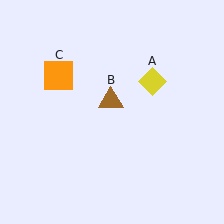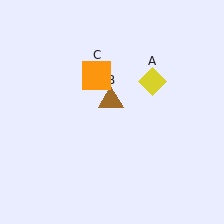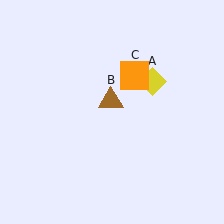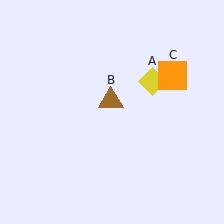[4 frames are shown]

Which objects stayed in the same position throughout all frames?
Yellow diamond (object A) and brown triangle (object B) remained stationary.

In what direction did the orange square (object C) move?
The orange square (object C) moved right.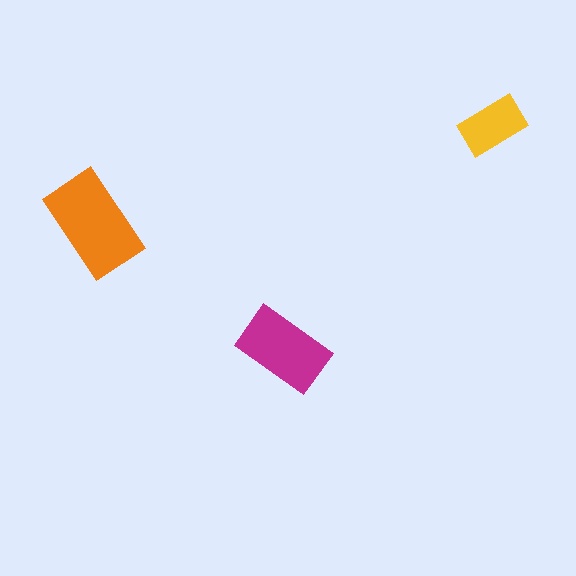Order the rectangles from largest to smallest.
the orange one, the magenta one, the yellow one.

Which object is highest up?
The yellow rectangle is topmost.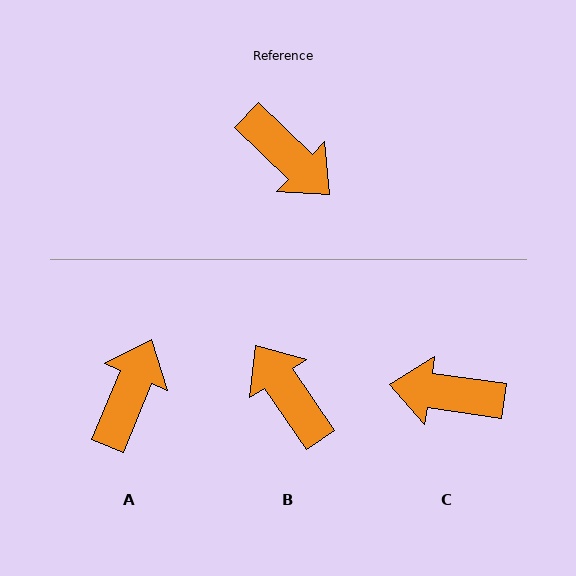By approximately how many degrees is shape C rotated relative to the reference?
Approximately 145 degrees clockwise.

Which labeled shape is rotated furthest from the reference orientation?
B, about 168 degrees away.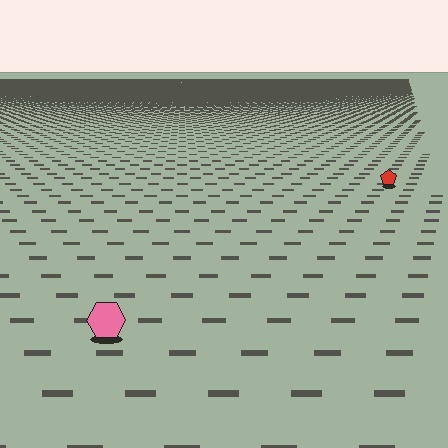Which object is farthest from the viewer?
The red pentagon is farthest from the viewer. It appears smaller and the ground texture around it is denser.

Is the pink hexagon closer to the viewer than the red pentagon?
Yes. The pink hexagon is closer — you can tell from the texture gradient: the ground texture is coarser near it.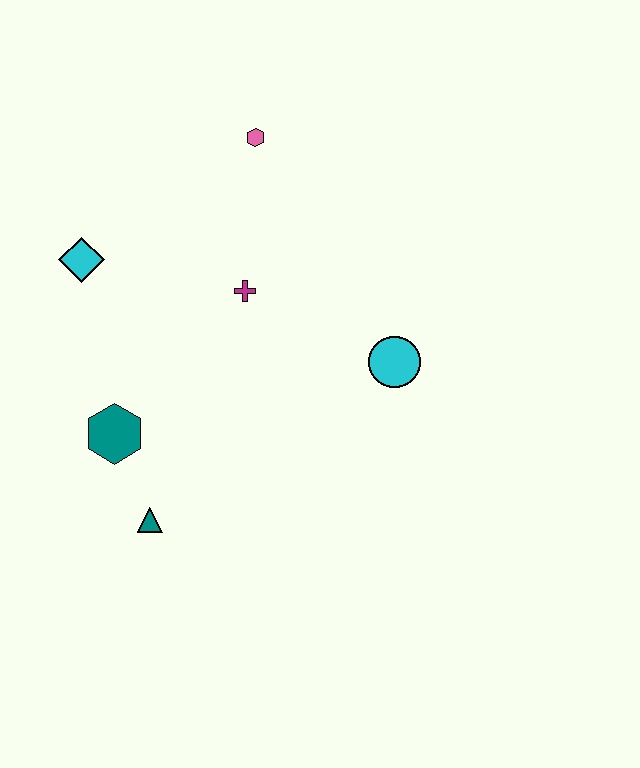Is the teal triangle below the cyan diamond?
Yes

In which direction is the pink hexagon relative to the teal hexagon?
The pink hexagon is above the teal hexagon.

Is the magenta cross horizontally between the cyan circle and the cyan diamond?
Yes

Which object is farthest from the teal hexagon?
The pink hexagon is farthest from the teal hexagon.